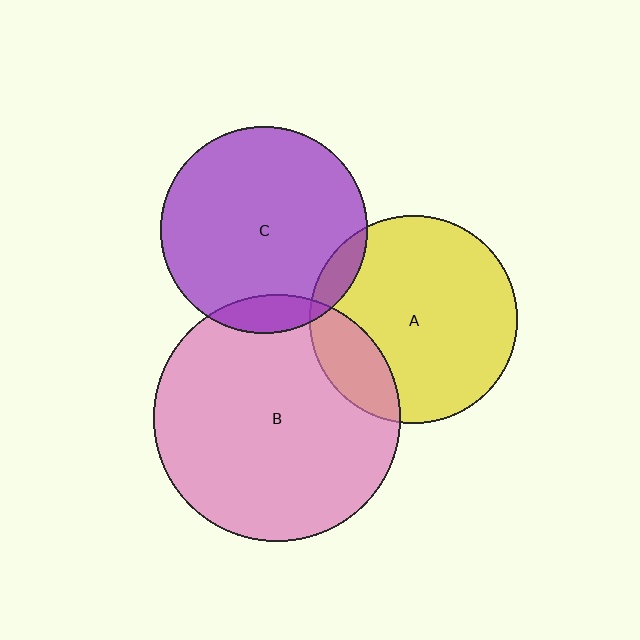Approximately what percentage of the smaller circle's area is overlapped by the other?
Approximately 20%.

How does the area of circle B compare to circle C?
Approximately 1.4 times.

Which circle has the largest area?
Circle B (pink).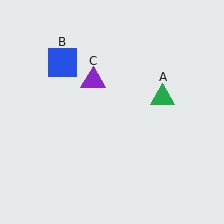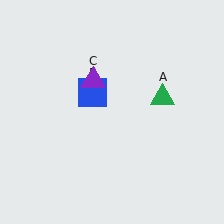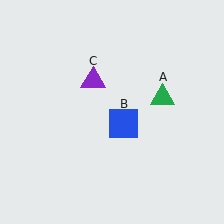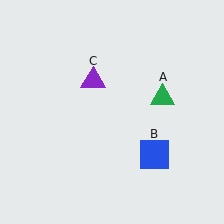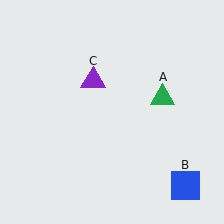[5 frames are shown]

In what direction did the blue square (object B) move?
The blue square (object B) moved down and to the right.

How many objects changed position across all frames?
1 object changed position: blue square (object B).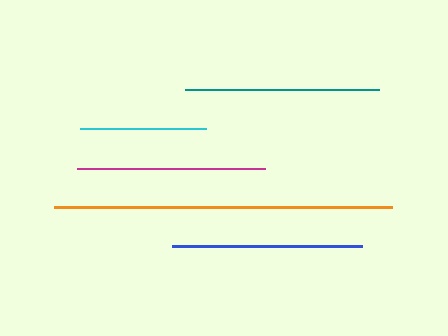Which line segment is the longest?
The orange line is the longest at approximately 338 pixels.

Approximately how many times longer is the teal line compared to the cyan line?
The teal line is approximately 1.5 times the length of the cyan line.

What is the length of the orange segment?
The orange segment is approximately 338 pixels long.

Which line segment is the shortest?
The cyan line is the shortest at approximately 126 pixels.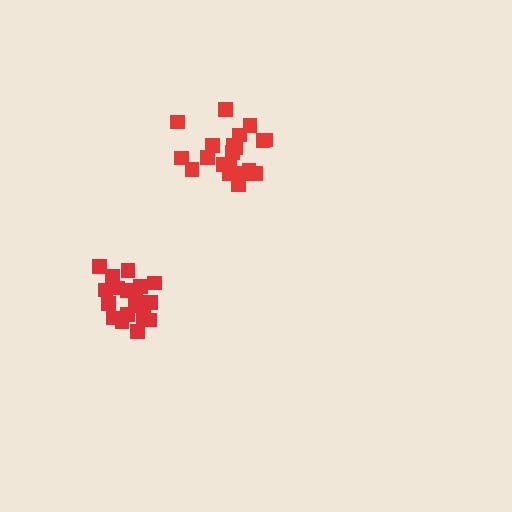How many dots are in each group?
Group 1: 18 dots, Group 2: 20 dots (38 total).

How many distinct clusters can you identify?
There are 2 distinct clusters.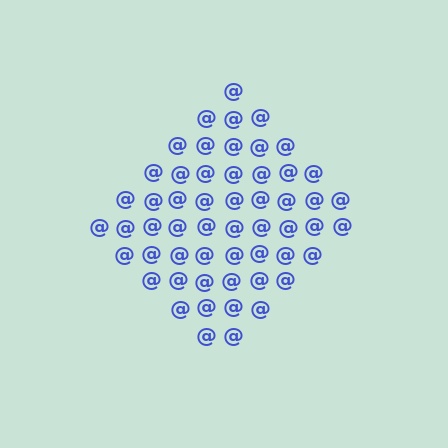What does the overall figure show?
The overall figure shows a diamond.